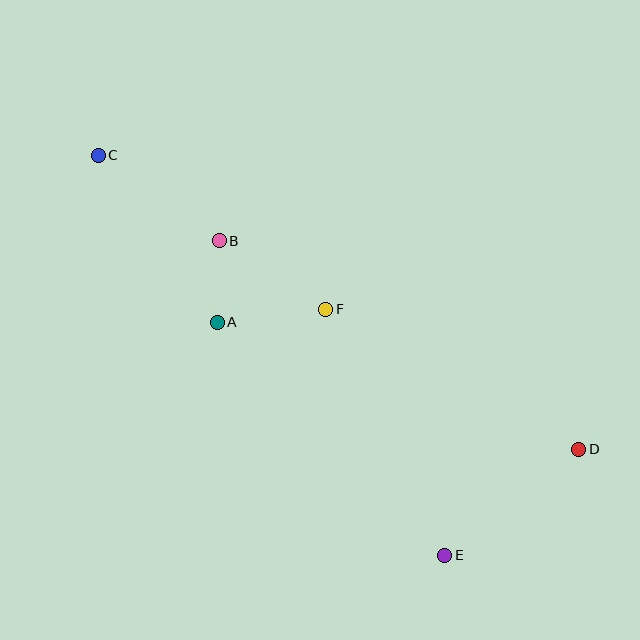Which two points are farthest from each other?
Points C and D are farthest from each other.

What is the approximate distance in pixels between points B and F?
The distance between B and F is approximately 127 pixels.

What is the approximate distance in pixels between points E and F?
The distance between E and F is approximately 273 pixels.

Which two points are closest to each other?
Points A and B are closest to each other.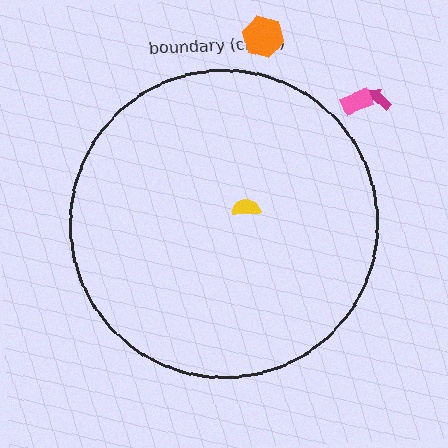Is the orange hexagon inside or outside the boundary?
Outside.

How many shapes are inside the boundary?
1 inside, 3 outside.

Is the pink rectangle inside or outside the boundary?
Outside.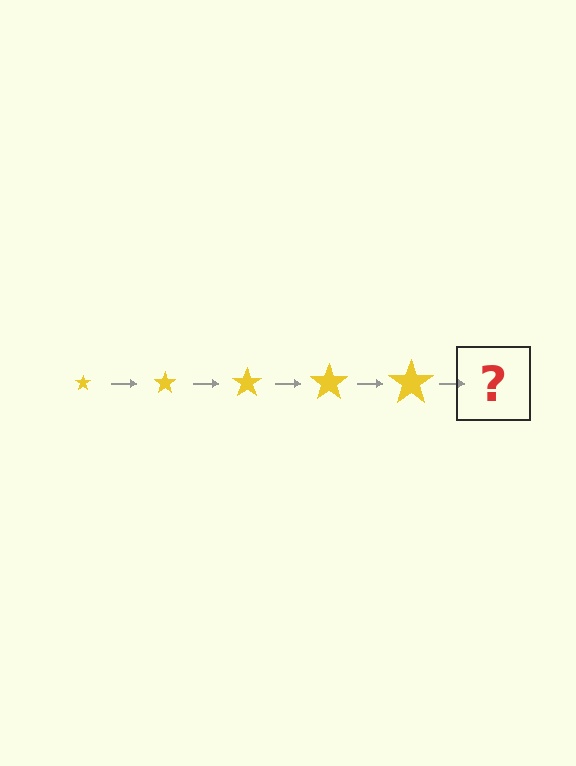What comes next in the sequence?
The next element should be a yellow star, larger than the previous one.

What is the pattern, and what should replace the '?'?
The pattern is that the star gets progressively larger each step. The '?' should be a yellow star, larger than the previous one.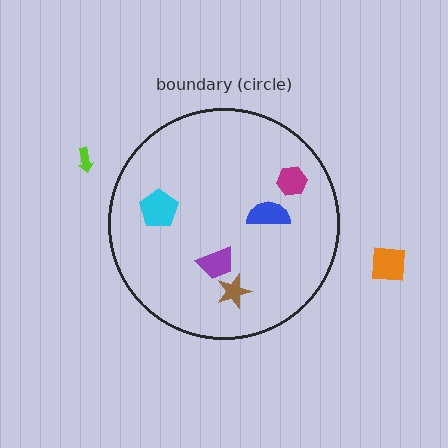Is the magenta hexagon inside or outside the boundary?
Inside.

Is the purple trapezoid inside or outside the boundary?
Inside.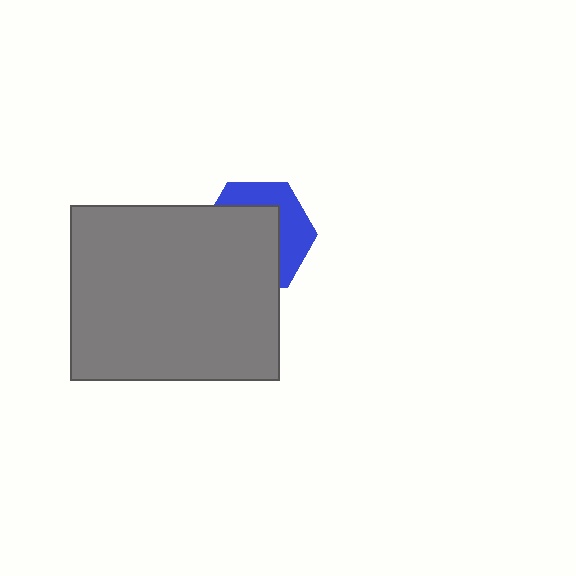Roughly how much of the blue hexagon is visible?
A small part of it is visible (roughly 40%).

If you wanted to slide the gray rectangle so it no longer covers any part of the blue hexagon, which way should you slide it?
Slide it toward the lower-left — that is the most direct way to separate the two shapes.